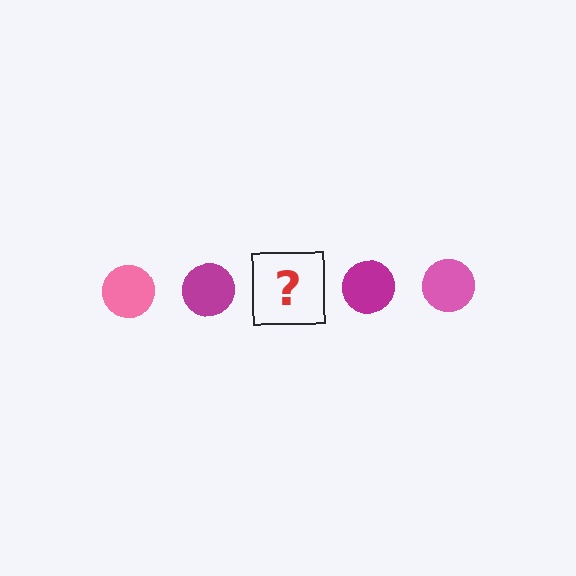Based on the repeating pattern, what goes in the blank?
The blank should be a pink circle.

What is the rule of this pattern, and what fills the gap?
The rule is that the pattern cycles through pink, magenta circles. The gap should be filled with a pink circle.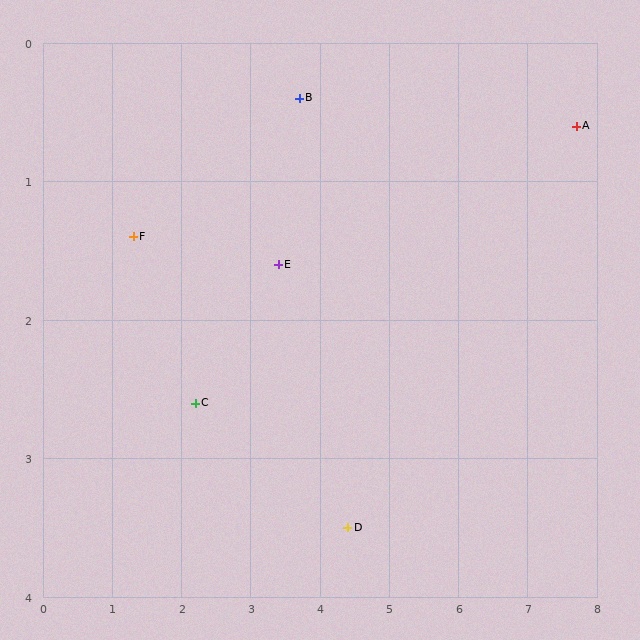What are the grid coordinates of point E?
Point E is at approximately (3.4, 1.6).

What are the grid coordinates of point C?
Point C is at approximately (2.2, 2.6).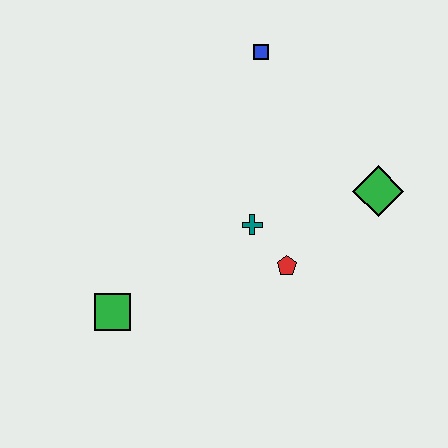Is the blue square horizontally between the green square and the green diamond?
Yes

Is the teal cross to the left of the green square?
No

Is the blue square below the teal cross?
No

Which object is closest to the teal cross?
The red pentagon is closest to the teal cross.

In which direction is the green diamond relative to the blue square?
The green diamond is below the blue square.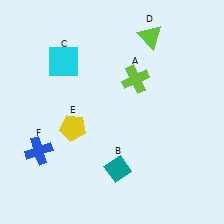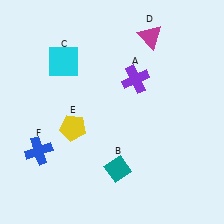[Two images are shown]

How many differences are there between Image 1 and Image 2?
There are 2 differences between the two images.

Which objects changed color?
A changed from lime to purple. D changed from lime to magenta.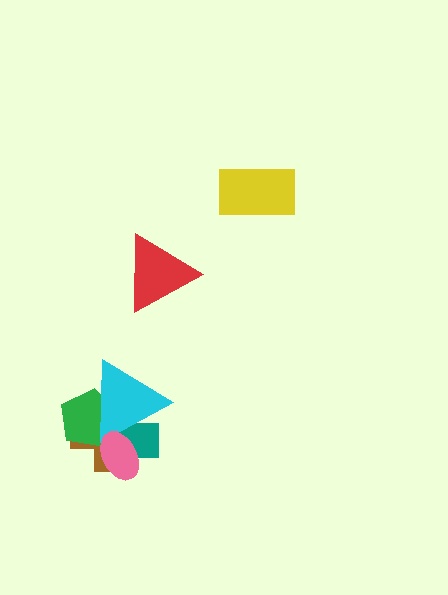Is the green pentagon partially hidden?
Yes, it is partially covered by another shape.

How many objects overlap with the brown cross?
4 objects overlap with the brown cross.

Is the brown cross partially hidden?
Yes, it is partially covered by another shape.